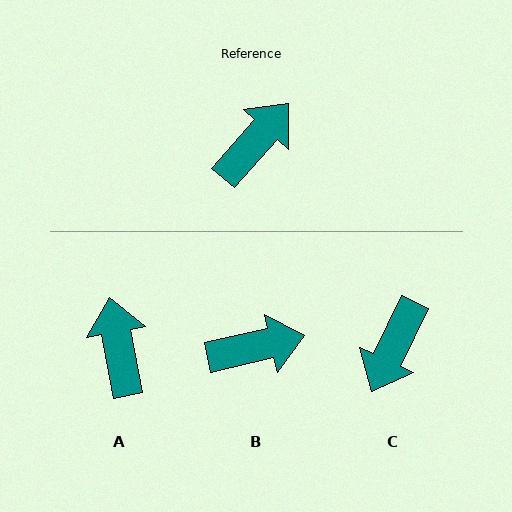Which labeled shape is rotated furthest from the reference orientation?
C, about 164 degrees away.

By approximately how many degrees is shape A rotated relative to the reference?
Approximately 52 degrees counter-clockwise.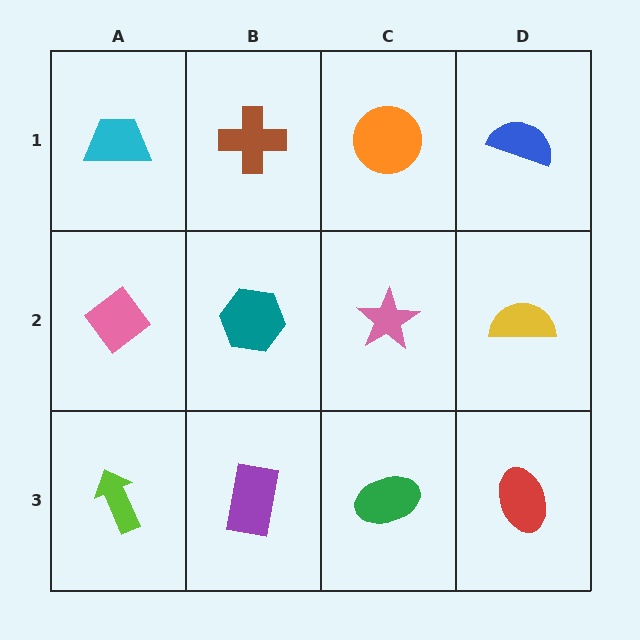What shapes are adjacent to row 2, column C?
An orange circle (row 1, column C), a green ellipse (row 3, column C), a teal hexagon (row 2, column B), a yellow semicircle (row 2, column D).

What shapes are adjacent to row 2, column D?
A blue semicircle (row 1, column D), a red ellipse (row 3, column D), a pink star (row 2, column C).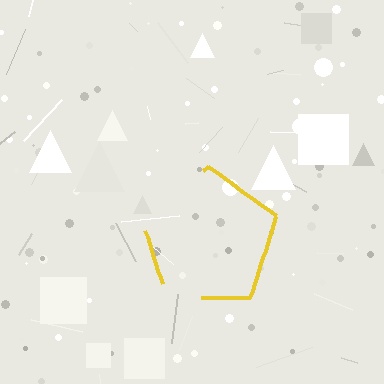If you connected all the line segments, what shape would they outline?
They would outline a pentagon.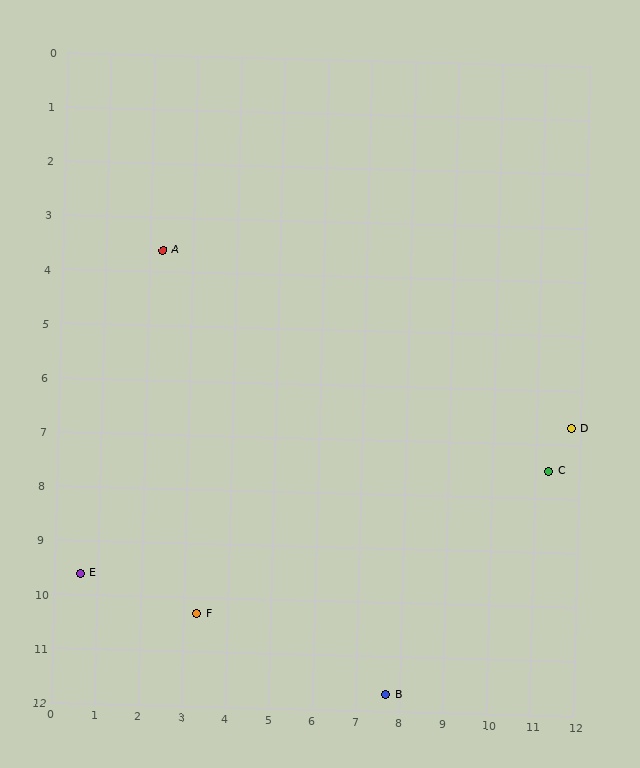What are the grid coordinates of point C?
Point C is at approximately (11.3, 7.5).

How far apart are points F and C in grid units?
Points F and C are about 8.5 grid units apart.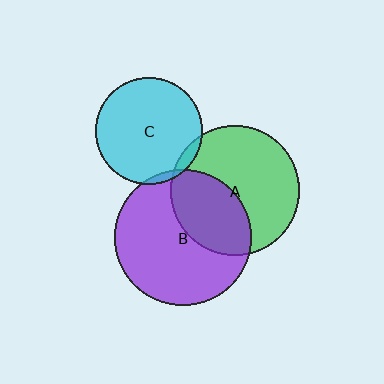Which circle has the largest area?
Circle B (purple).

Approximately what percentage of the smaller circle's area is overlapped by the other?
Approximately 5%.